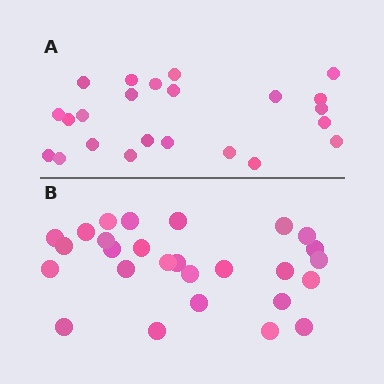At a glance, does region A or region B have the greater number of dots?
Region B (the bottom region) has more dots.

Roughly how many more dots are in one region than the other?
Region B has about 4 more dots than region A.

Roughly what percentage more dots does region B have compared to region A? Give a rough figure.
About 15% more.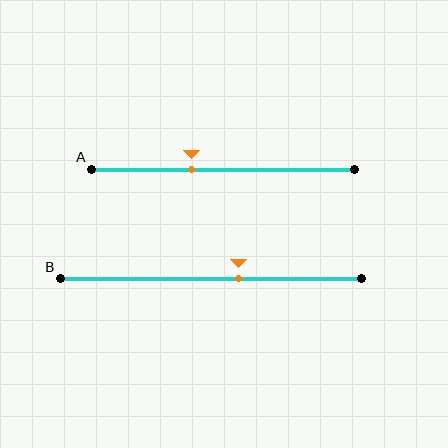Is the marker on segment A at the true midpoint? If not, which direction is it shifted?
No, the marker on segment A is shifted to the left by about 12% of the segment length.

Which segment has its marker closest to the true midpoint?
Segment B has its marker closest to the true midpoint.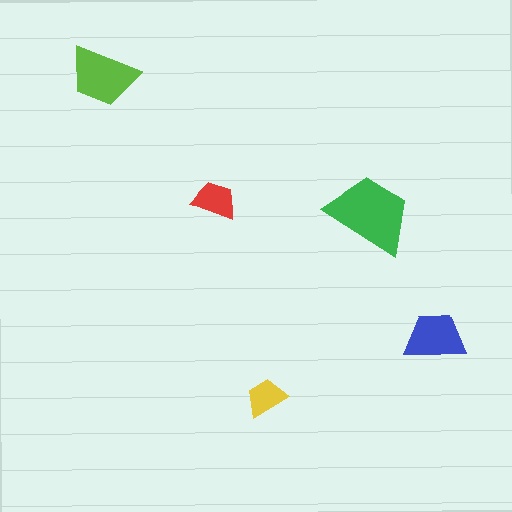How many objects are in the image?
There are 5 objects in the image.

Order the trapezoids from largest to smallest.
the green one, the lime one, the blue one, the red one, the yellow one.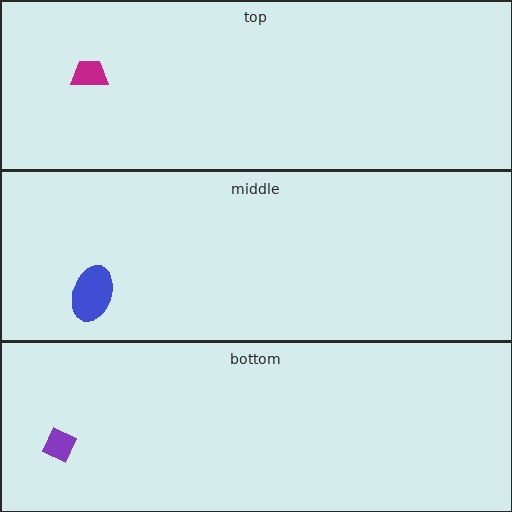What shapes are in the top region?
The magenta trapezoid.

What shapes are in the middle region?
The blue ellipse.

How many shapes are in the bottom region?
1.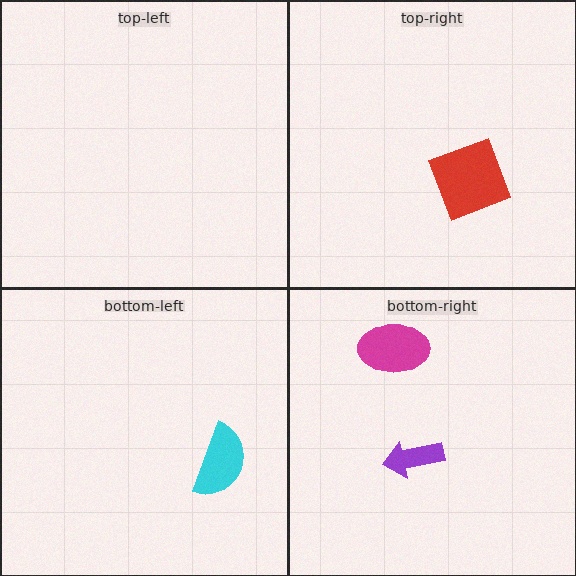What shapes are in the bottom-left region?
The cyan semicircle.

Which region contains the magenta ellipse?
The bottom-right region.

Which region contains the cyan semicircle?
The bottom-left region.